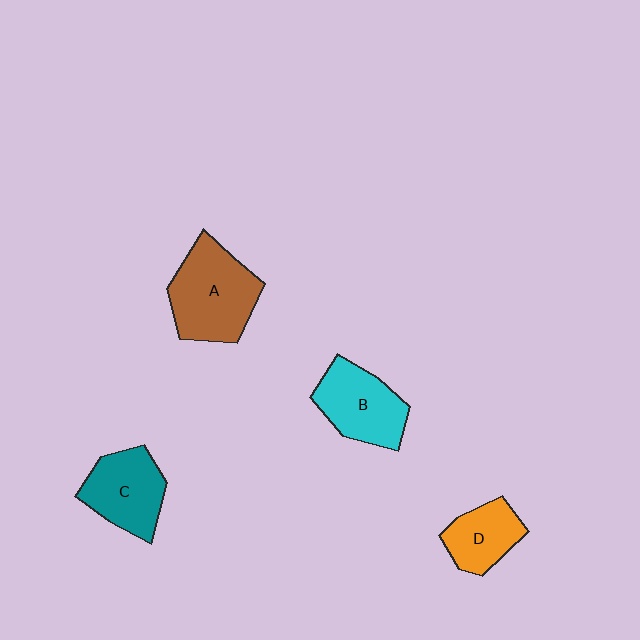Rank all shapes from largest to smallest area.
From largest to smallest: A (brown), B (cyan), C (teal), D (orange).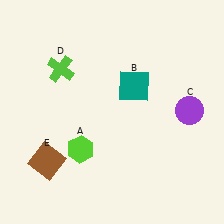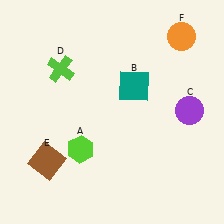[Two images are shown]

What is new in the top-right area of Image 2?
An orange circle (F) was added in the top-right area of Image 2.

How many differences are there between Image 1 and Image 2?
There is 1 difference between the two images.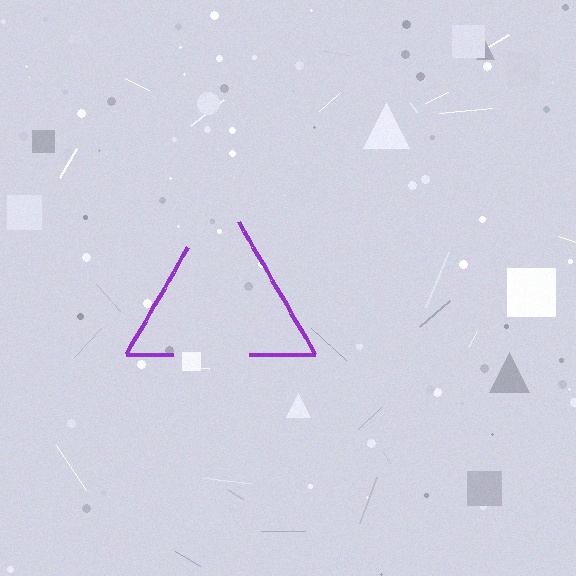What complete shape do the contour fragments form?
The contour fragments form a triangle.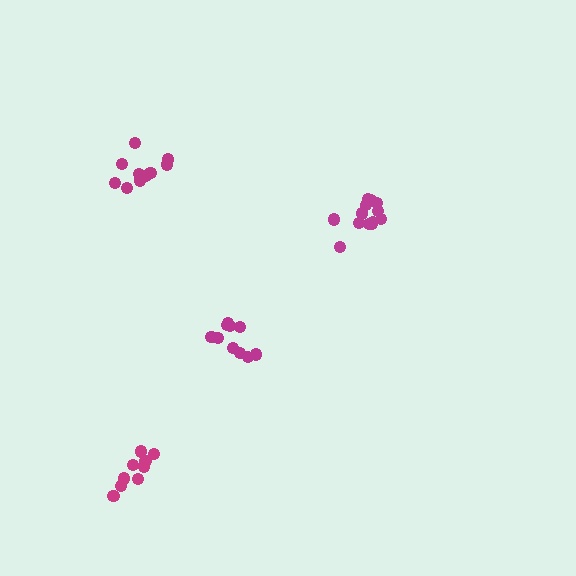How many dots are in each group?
Group 1: 10 dots, Group 2: 10 dots, Group 3: 13 dots, Group 4: 9 dots (42 total).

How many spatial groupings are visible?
There are 4 spatial groupings.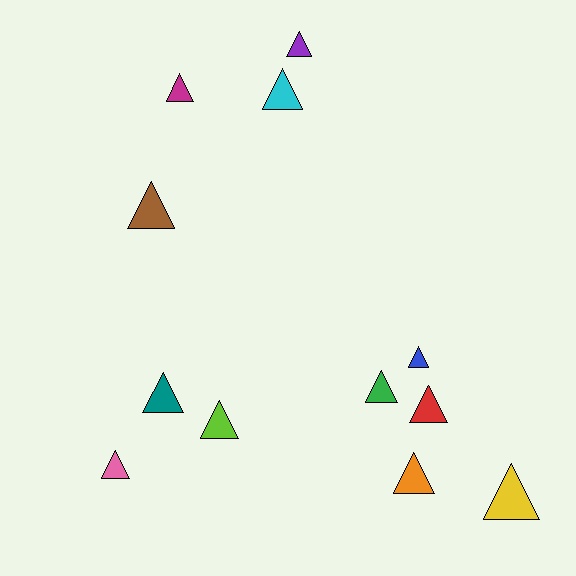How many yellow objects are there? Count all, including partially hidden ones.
There is 1 yellow object.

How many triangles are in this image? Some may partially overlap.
There are 12 triangles.